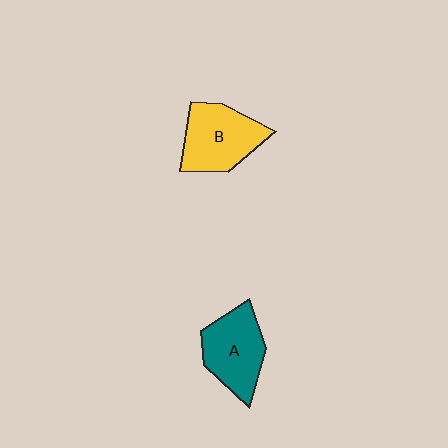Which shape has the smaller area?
Shape A (teal).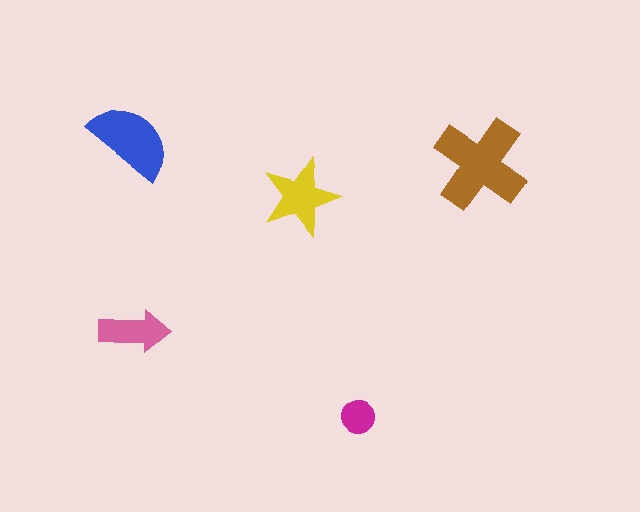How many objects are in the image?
There are 5 objects in the image.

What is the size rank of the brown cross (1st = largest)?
1st.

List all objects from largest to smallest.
The brown cross, the blue semicircle, the yellow star, the pink arrow, the magenta circle.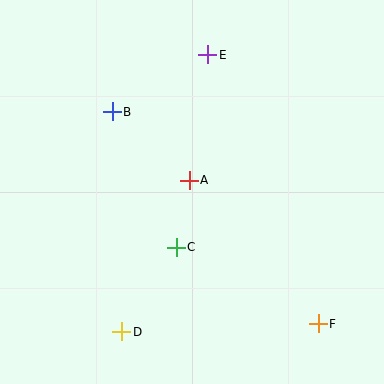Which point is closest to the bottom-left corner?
Point D is closest to the bottom-left corner.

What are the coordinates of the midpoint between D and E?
The midpoint between D and E is at (165, 193).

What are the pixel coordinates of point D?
Point D is at (122, 332).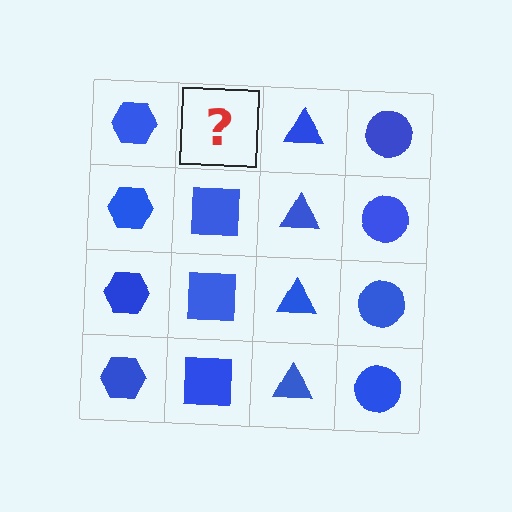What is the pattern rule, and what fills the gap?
The rule is that each column has a consistent shape. The gap should be filled with a blue square.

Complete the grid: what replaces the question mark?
The question mark should be replaced with a blue square.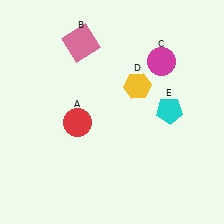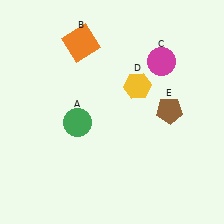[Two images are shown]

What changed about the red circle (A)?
In Image 1, A is red. In Image 2, it changed to green.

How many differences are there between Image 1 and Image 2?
There are 3 differences between the two images.